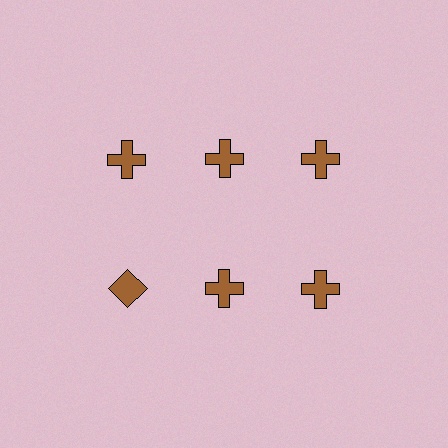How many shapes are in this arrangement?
There are 6 shapes arranged in a grid pattern.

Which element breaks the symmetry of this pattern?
The brown diamond in the second row, leftmost column breaks the symmetry. All other shapes are brown crosses.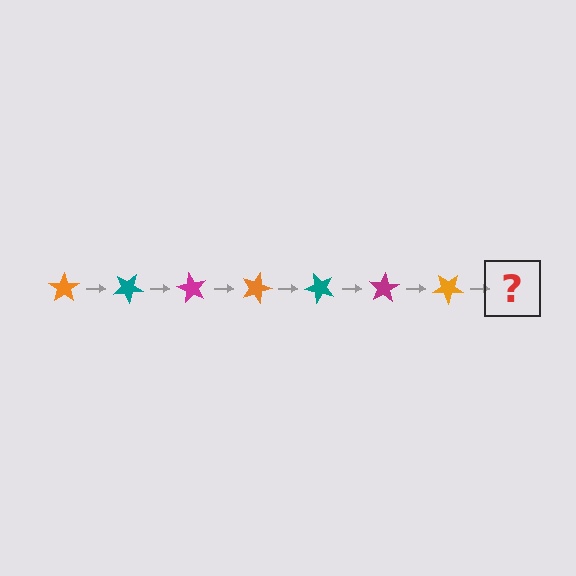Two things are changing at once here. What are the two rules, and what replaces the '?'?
The two rules are that it rotates 30 degrees each step and the color cycles through orange, teal, and magenta. The '?' should be a teal star, rotated 210 degrees from the start.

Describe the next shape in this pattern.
It should be a teal star, rotated 210 degrees from the start.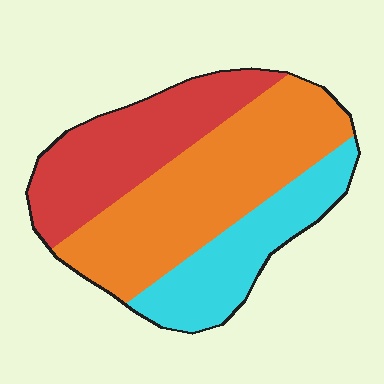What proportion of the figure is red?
Red takes up about one third (1/3) of the figure.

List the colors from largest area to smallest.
From largest to smallest: orange, red, cyan.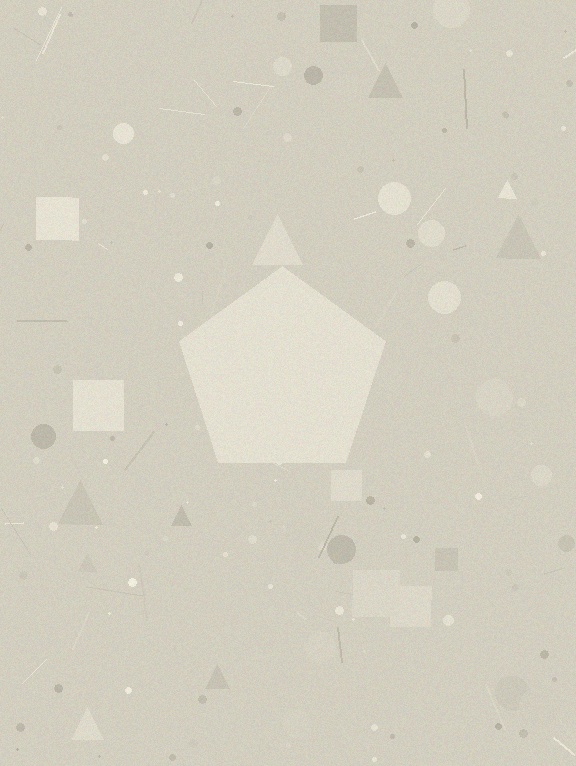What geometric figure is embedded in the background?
A pentagon is embedded in the background.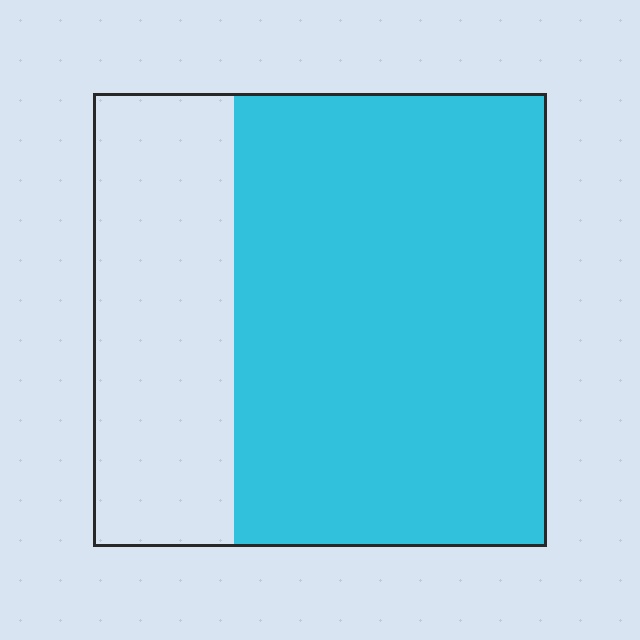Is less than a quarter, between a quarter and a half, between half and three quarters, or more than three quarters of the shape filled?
Between half and three quarters.